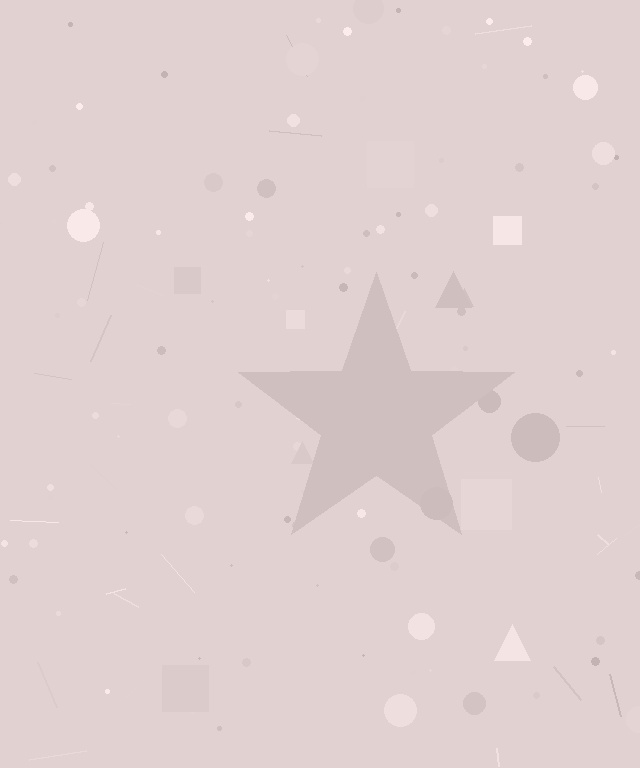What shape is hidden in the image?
A star is hidden in the image.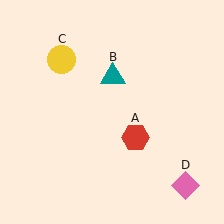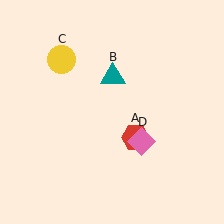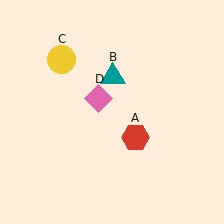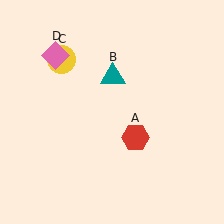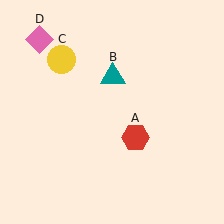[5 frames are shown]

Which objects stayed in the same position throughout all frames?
Red hexagon (object A) and teal triangle (object B) and yellow circle (object C) remained stationary.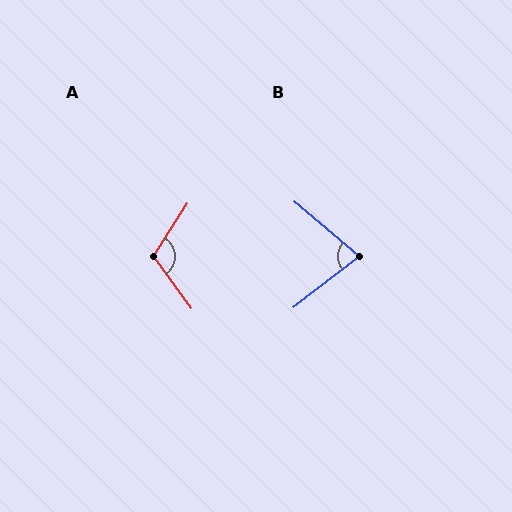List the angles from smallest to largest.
B (78°), A (110°).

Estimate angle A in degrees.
Approximately 110 degrees.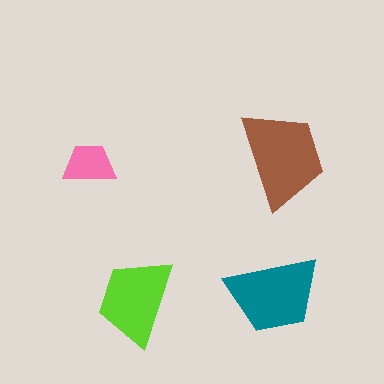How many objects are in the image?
There are 4 objects in the image.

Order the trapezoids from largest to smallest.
the brown one, the teal one, the lime one, the pink one.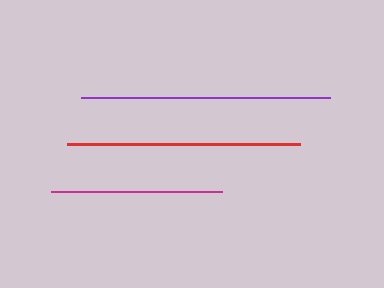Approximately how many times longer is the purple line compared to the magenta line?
The purple line is approximately 1.4 times the length of the magenta line.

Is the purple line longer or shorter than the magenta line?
The purple line is longer than the magenta line.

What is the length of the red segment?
The red segment is approximately 233 pixels long.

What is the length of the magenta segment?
The magenta segment is approximately 172 pixels long.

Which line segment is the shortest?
The magenta line is the shortest at approximately 172 pixels.